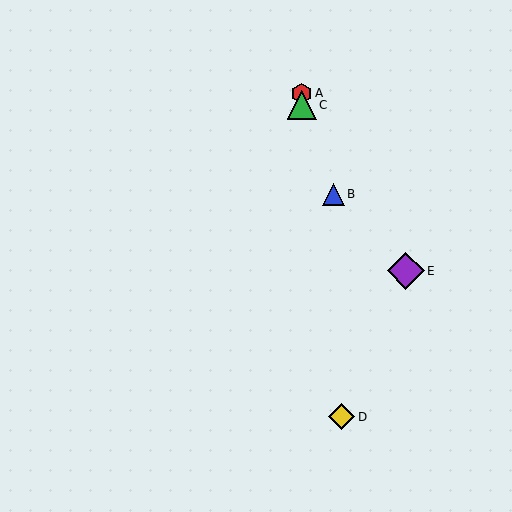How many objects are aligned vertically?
2 objects (A, C) are aligned vertically.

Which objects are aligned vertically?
Objects A, C are aligned vertically.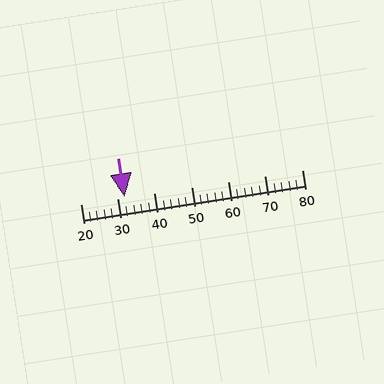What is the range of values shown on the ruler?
The ruler shows values from 20 to 80.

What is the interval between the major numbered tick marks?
The major tick marks are spaced 10 units apart.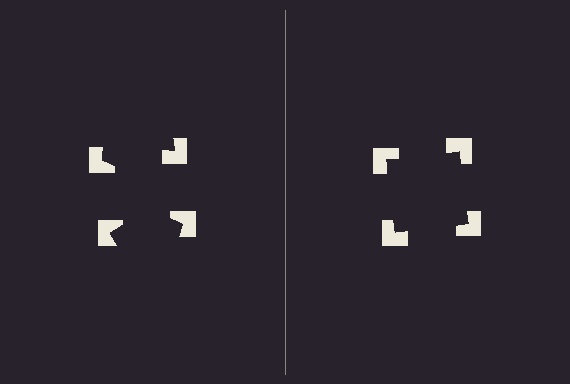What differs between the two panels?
The notched squares are positioned identically on both sides; only the wedge orientations differ. On the right they align to a square; on the left they are misaligned.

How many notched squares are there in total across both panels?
8 — 4 on each side.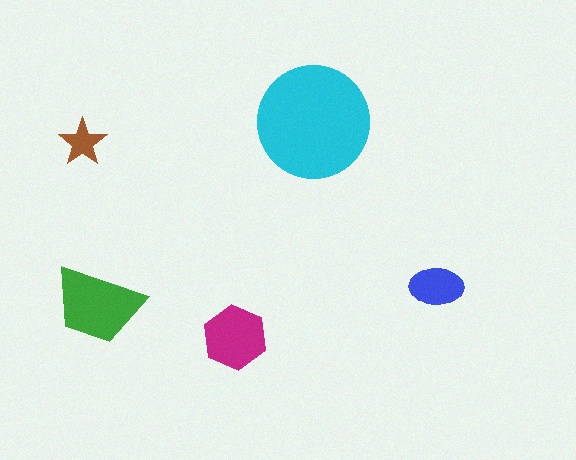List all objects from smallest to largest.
The brown star, the blue ellipse, the magenta hexagon, the green trapezoid, the cyan circle.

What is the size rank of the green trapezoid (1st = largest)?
2nd.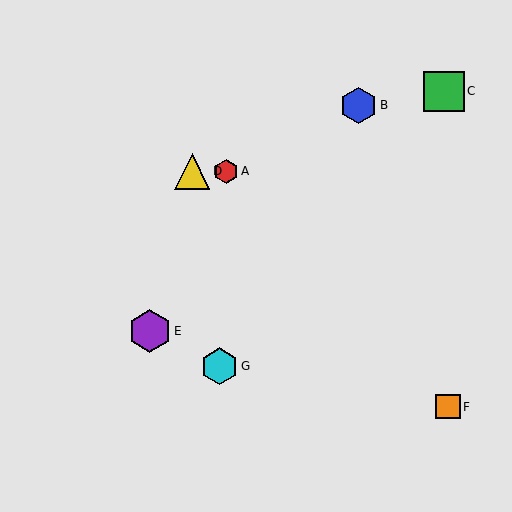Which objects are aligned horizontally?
Objects A, D are aligned horizontally.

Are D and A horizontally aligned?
Yes, both are at y≈171.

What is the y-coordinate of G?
Object G is at y≈366.